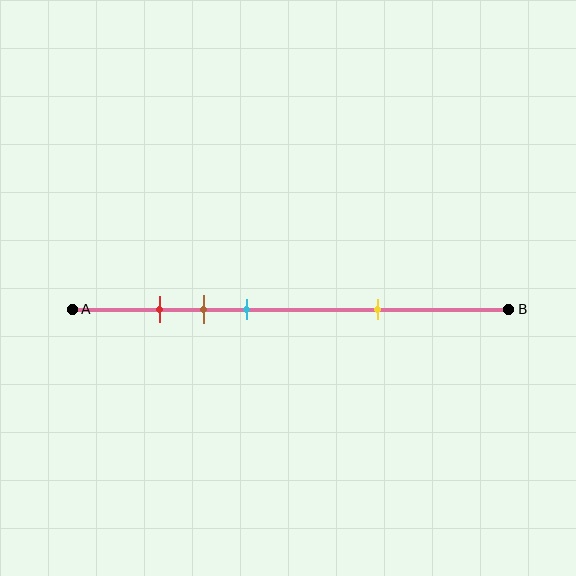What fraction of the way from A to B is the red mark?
The red mark is approximately 20% (0.2) of the way from A to B.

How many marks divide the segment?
There are 4 marks dividing the segment.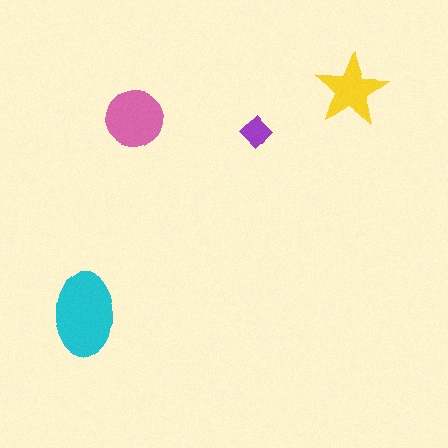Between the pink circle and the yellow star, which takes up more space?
The pink circle.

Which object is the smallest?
The purple diamond.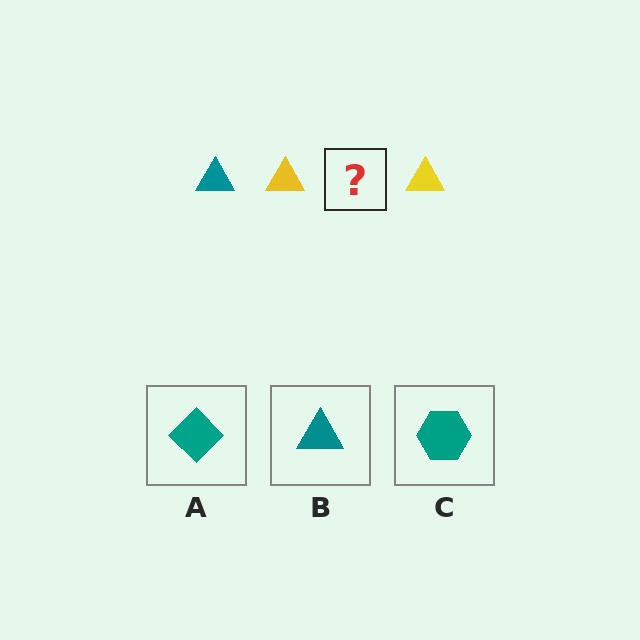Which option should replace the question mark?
Option B.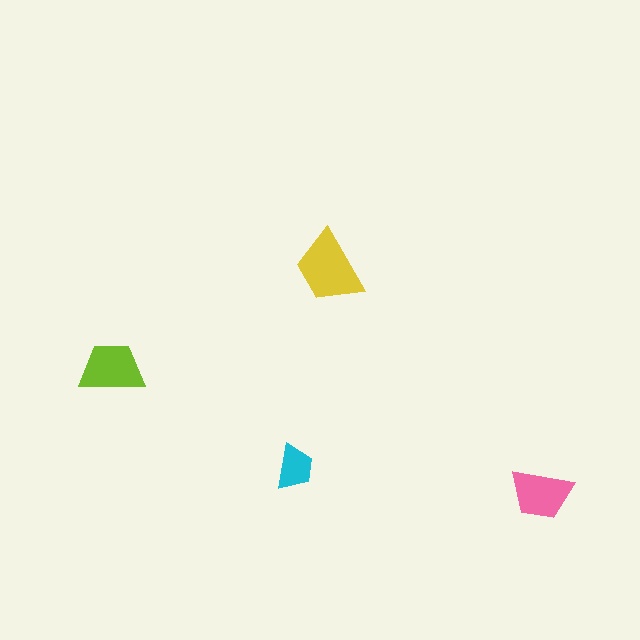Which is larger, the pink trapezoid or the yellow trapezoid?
The yellow one.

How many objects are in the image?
There are 4 objects in the image.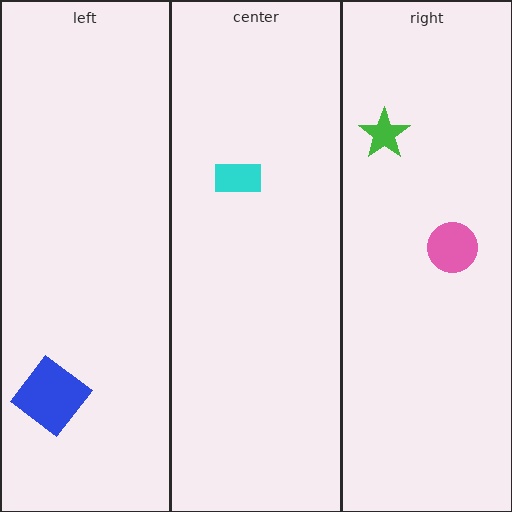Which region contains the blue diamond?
The left region.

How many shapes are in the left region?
1.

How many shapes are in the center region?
1.